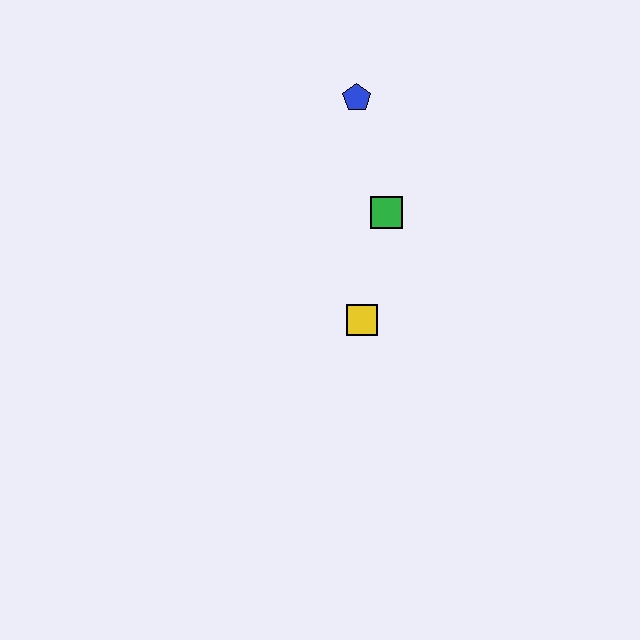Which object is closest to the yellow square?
The green square is closest to the yellow square.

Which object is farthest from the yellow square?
The blue pentagon is farthest from the yellow square.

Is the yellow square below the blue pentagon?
Yes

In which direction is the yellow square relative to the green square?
The yellow square is below the green square.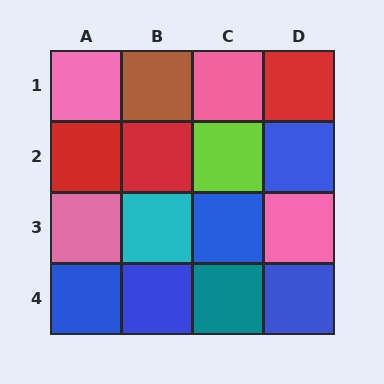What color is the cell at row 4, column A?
Blue.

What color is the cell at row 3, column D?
Pink.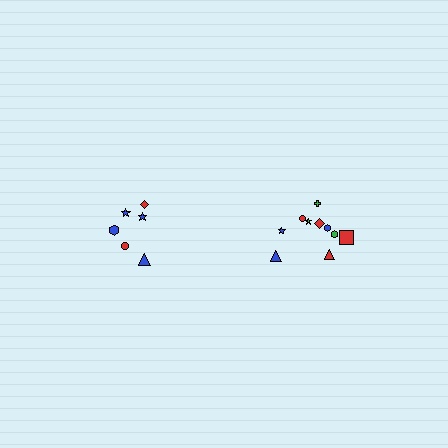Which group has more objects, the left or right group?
The right group.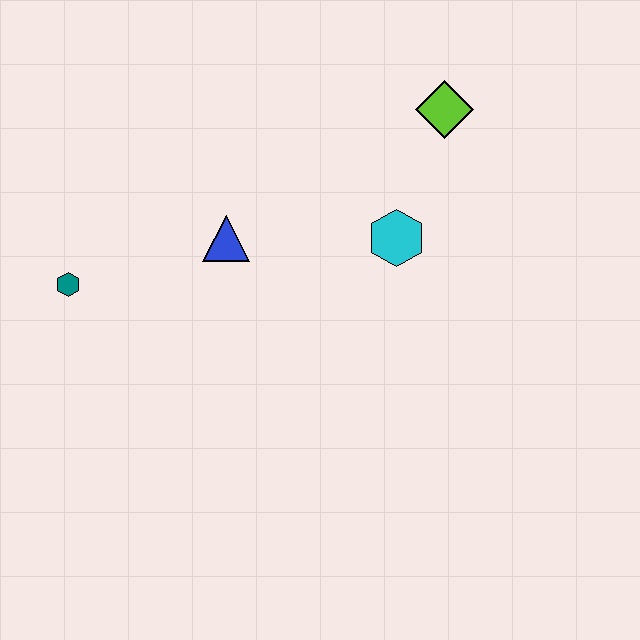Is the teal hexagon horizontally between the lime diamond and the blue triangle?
No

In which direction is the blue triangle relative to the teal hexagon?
The blue triangle is to the right of the teal hexagon.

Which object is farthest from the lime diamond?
The teal hexagon is farthest from the lime diamond.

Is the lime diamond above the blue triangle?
Yes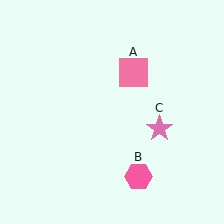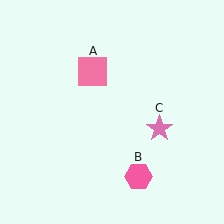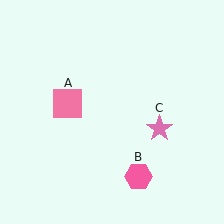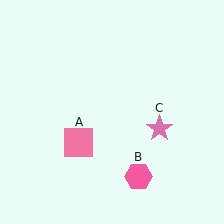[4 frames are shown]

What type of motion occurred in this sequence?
The pink square (object A) rotated counterclockwise around the center of the scene.